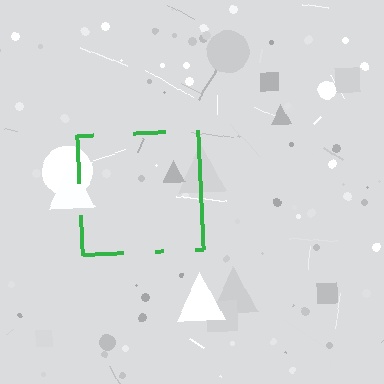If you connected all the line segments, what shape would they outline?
They would outline a square.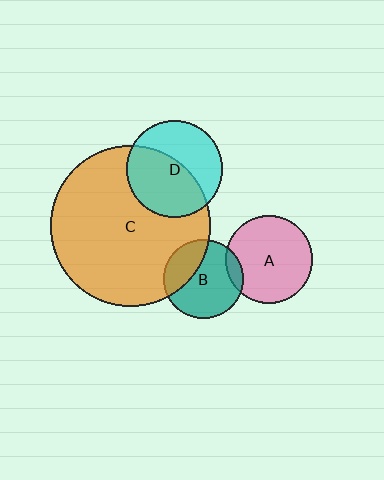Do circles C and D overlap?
Yes.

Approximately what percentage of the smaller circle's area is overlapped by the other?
Approximately 55%.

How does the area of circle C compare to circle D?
Approximately 2.8 times.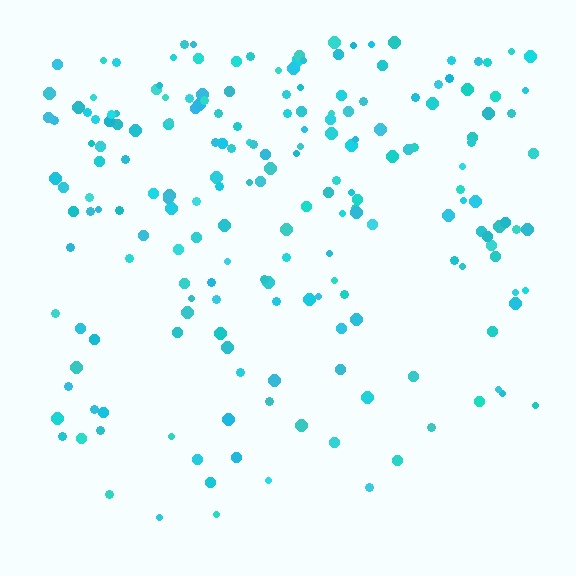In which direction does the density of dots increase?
From bottom to top, with the top side densest.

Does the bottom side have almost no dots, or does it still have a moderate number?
Still a moderate number, just noticeably fewer than the top.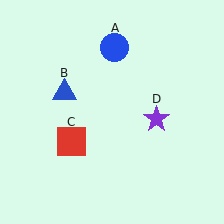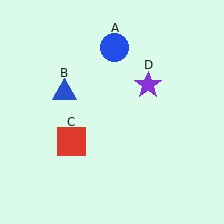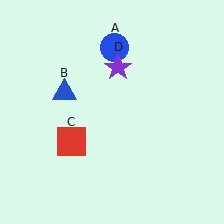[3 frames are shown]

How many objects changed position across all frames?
1 object changed position: purple star (object D).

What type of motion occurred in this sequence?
The purple star (object D) rotated counterclockwise around the center of the scene.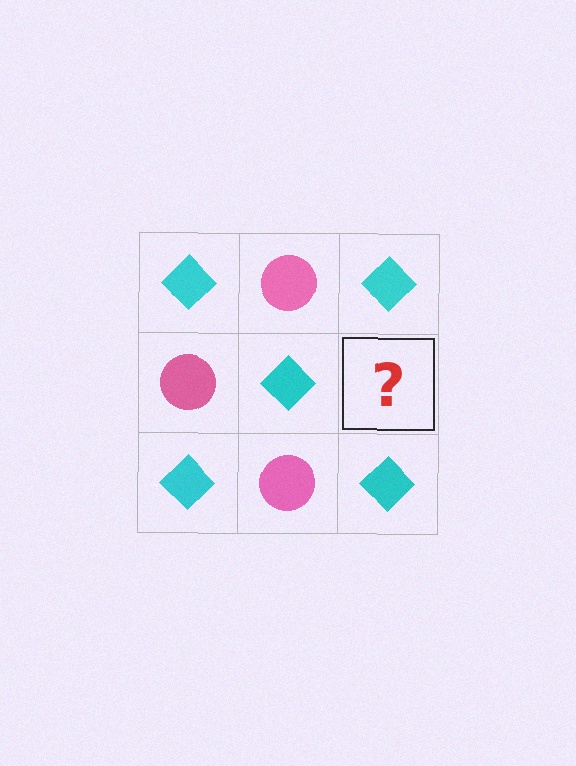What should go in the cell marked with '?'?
The missing cell should contain a pink circle.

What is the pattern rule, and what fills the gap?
The rule is that it alternates cyan diamond and pink circle in a checkerboard pattern. The gap should be filled with a pink circle.